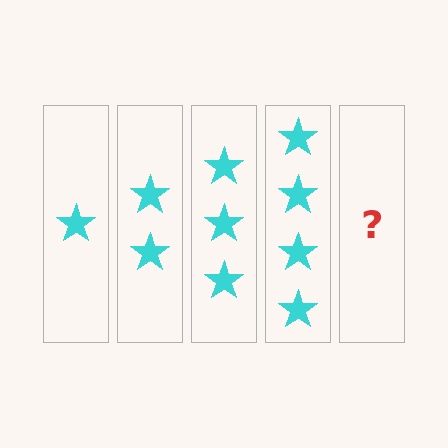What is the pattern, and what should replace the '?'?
The pattern is that each step adds one more star. The '?' should be 5 stars.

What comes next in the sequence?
The next element should be 5 stars.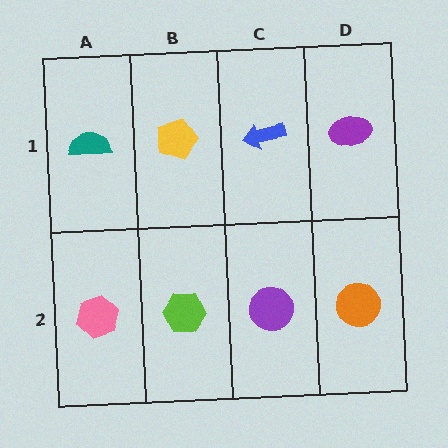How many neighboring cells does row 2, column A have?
2.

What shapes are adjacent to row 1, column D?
An orange circle (row 2, column D), a blue arrow (row 1, column C).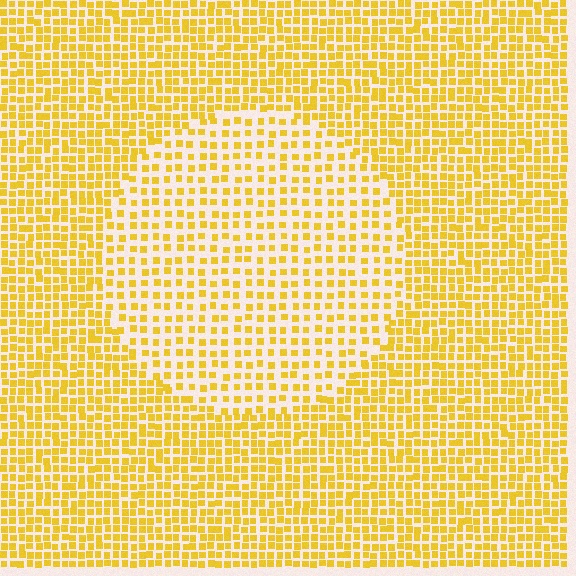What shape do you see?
I see a circle.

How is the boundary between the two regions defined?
The boundary is defined by a change in element density (approximately 1.8x ratio). All elements are the same color, size, and shape.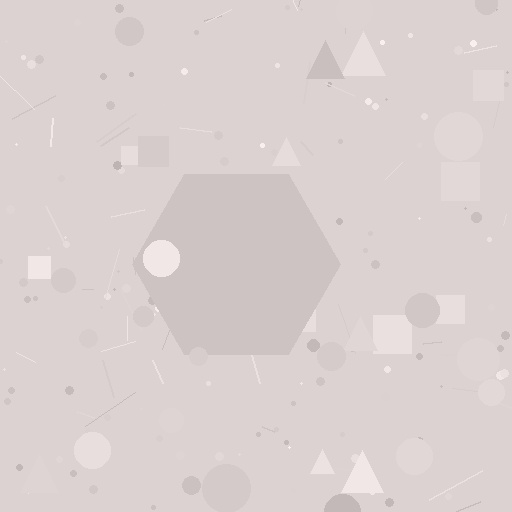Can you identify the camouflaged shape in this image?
The camouflaged shape is a hexagon.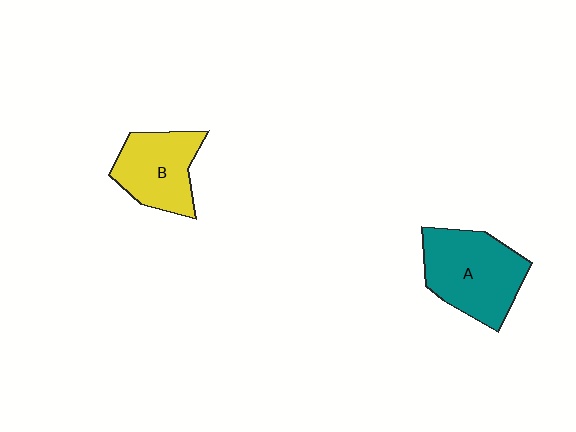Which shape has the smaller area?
Shape B (yellow).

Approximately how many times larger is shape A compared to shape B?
Approximately 1.3 times.